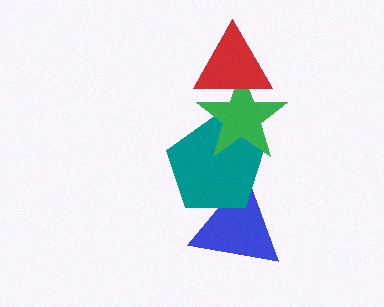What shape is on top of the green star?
The red triangle is on top of the green star.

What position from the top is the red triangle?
The red triangle is 1st from the top.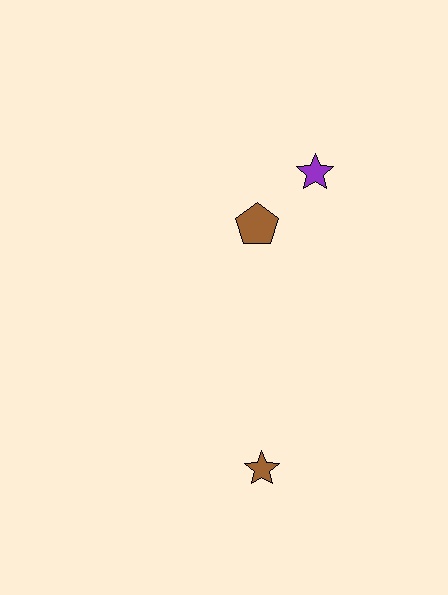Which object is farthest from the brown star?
The purple star is farthest from the brown star.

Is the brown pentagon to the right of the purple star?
No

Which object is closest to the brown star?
The brown pentagon is closest to the brown star.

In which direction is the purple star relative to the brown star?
The purple star is above the brown star.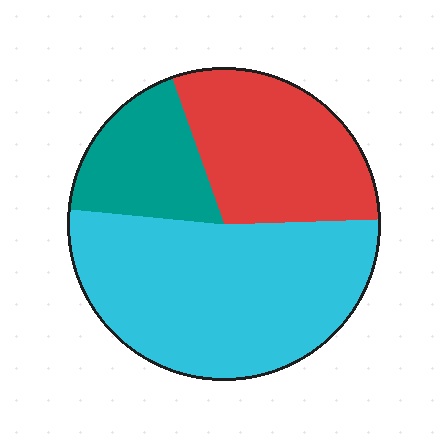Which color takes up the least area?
Teal, at roughly 20%.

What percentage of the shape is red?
Red takes up between a sixth and a third of the shape.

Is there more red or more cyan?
Cyan.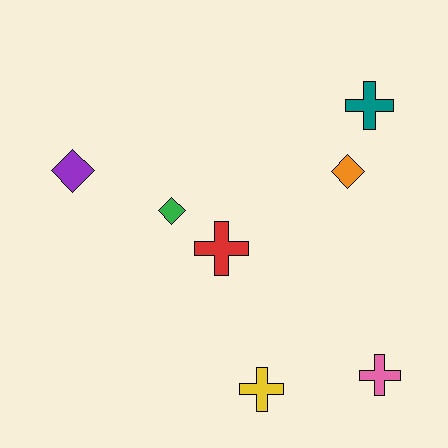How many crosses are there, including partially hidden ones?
There are 4 crosses.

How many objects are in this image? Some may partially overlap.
There are 7 objects.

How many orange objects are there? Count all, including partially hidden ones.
There is 1 orange object.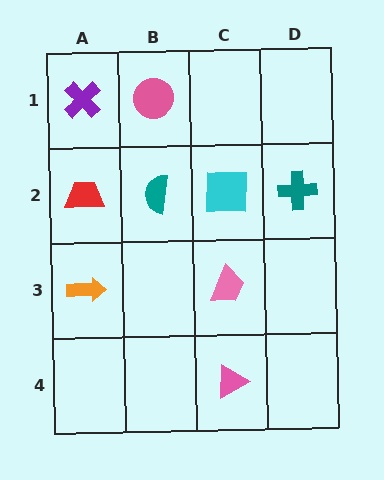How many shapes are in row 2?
4 shapes.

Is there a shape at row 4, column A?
No, that cell is empty.